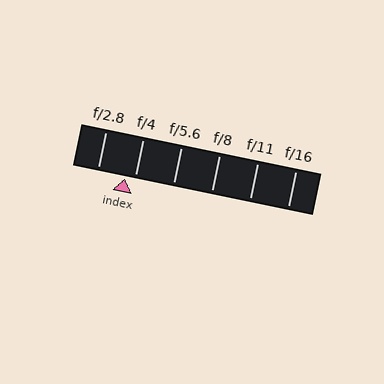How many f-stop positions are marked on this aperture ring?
There are 6 f-stop positions marked.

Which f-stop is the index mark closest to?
The index mark is closest to f/4.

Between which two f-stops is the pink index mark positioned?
The index mark is between f/2.8 and f/4.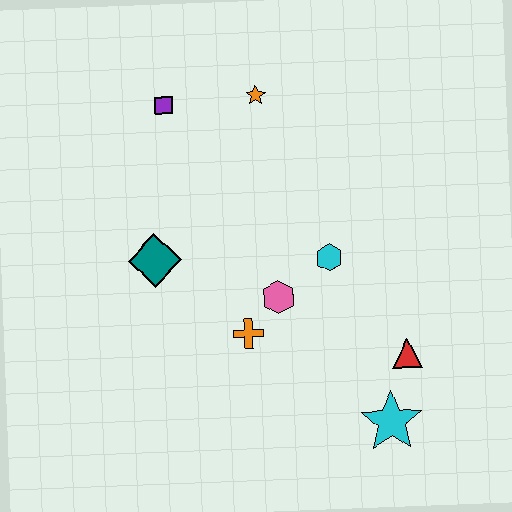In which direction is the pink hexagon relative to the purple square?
The pink hexagon is below the purple square.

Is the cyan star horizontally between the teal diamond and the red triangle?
Yes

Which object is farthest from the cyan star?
The purple square is farthest from the cyan star.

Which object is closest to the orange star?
The purple square is closest to the orange star.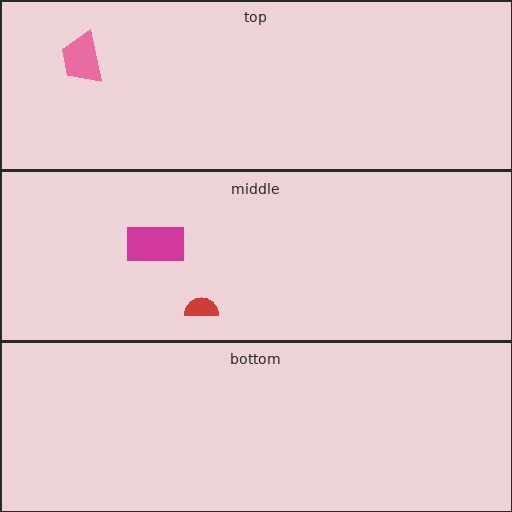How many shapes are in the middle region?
2.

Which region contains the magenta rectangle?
The middle region.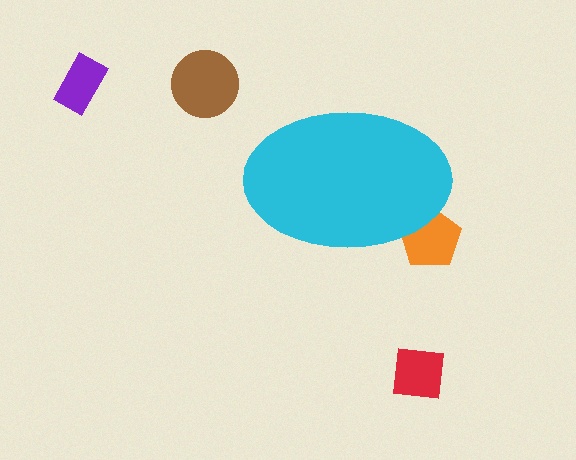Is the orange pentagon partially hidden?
Yes, the orange pentagon is partially hidden behind the cyan ellipse.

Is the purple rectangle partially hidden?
No, the purple rectangle is fully visible.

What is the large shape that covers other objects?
A cyan ellipse.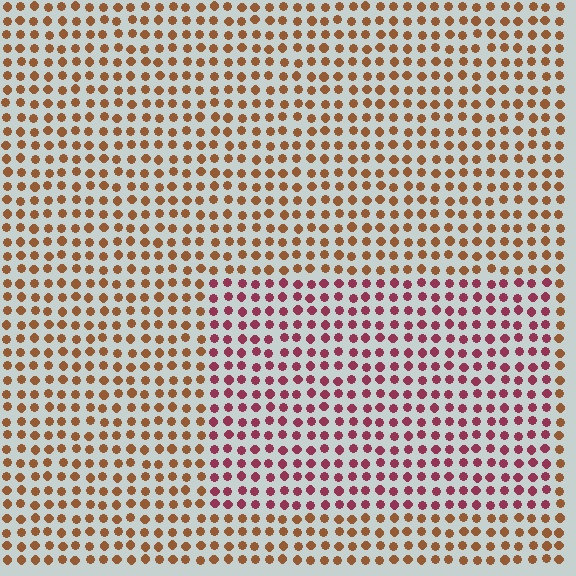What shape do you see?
I see a rectangle.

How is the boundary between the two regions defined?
The boundary is defined purely by a slight shift in hue (about 45 degrees). Spacing, size, and orientation are identical on both sides.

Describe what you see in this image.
The image is filled with small brown elements in a uniform arrangement. A rectangle-shaped region is visible where the elements are tinted to a slightly different hue, forming a subtle color boundary.